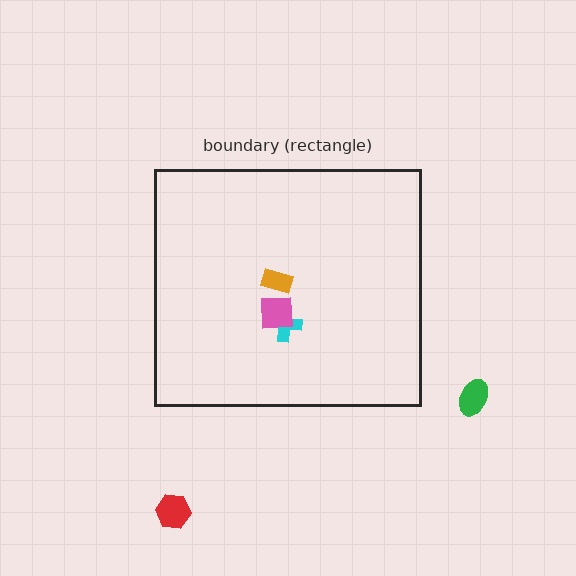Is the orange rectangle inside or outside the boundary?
Inside.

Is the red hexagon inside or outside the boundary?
Outside.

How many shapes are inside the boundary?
3 inside, 2 outside.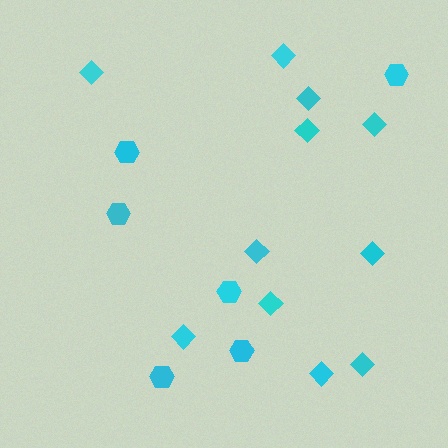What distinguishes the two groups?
There are 2 groups: one group of hexagons (6) and one group of diamonds (11).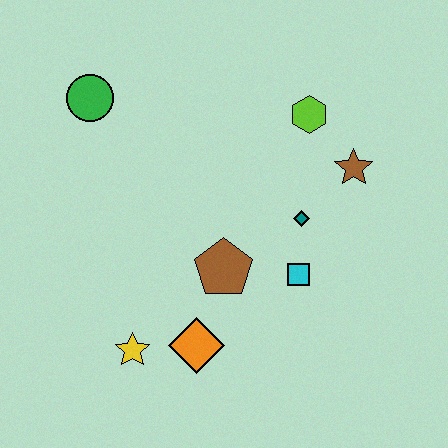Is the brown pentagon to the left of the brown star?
Yes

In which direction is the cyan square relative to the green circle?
The cyan square is to the right of the green circle.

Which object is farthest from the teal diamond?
The green circle is farthest from the teal diamond.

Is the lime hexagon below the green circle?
Yes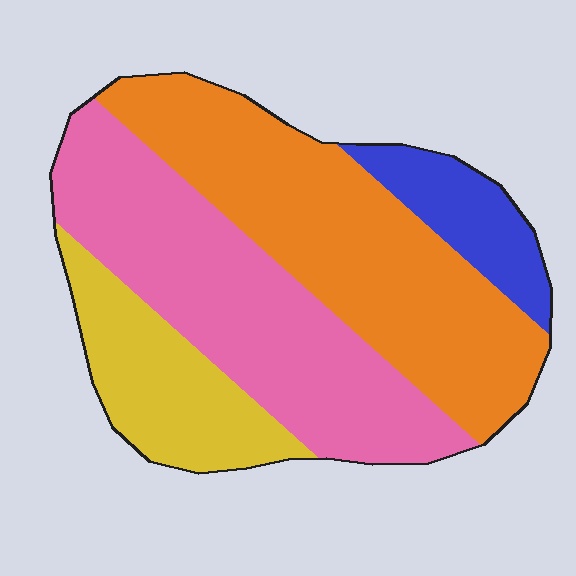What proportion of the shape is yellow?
Yellow takes up less than a sixth of the shape.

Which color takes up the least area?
Blue, at roughly 10%.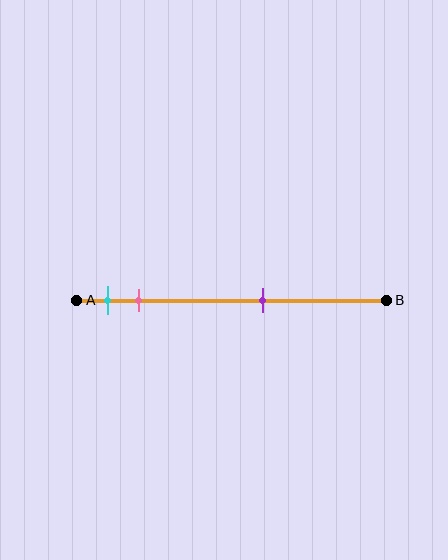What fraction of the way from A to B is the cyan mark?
The cyan mark is approximately 10% (0.1) of the way from A to B.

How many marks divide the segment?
There are 3 marks dividing the segment.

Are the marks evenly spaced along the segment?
No, the marks are not evenly spaced.